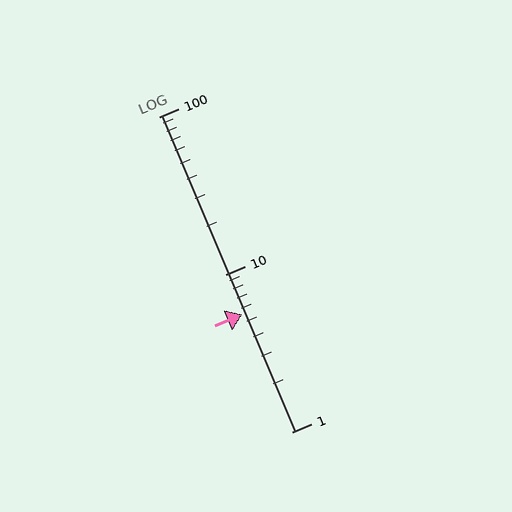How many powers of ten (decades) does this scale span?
The scale spans 2 decades, from 1 to 100.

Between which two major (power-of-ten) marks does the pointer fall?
The pointer is between 1 and 10.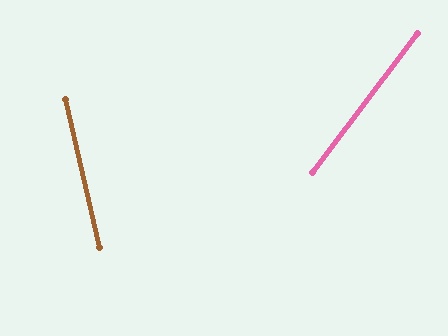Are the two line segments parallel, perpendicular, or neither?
Neither parallel nor perpendicular — they differ by about 50°.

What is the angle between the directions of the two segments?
Approximately 50 degrees.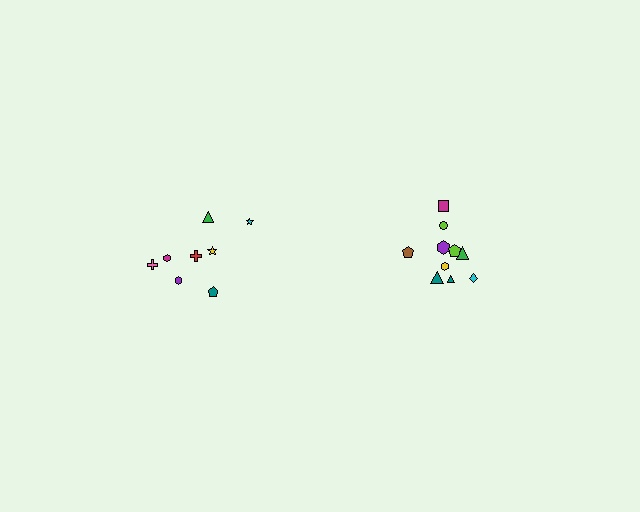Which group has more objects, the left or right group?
The right group.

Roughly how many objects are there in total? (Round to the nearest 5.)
Roughly 20 objects in total.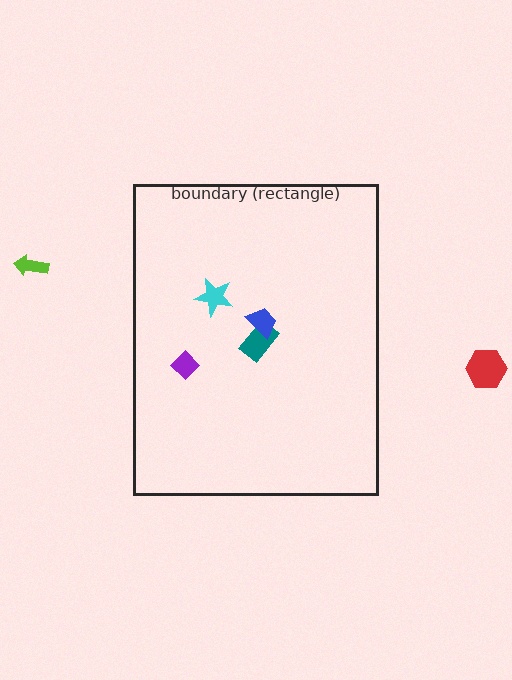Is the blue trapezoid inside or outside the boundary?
Inside.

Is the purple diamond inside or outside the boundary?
Inside.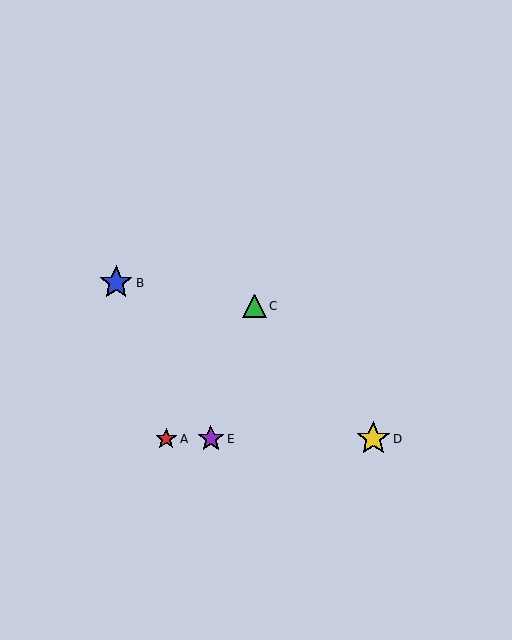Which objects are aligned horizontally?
Objects A, D, E are aligned horizontally.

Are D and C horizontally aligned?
No, D is at y≈439 and C is at y≈306.